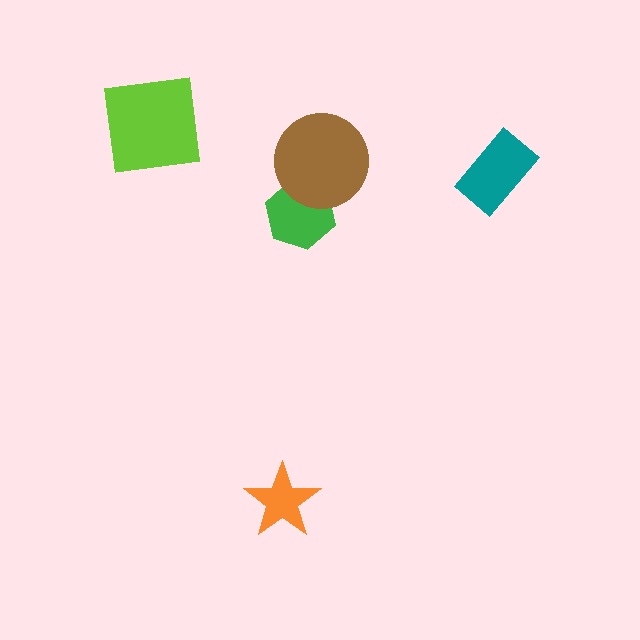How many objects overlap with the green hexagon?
1 object overlaps with the green hexagon.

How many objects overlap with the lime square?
0 objects overlap with the lime square.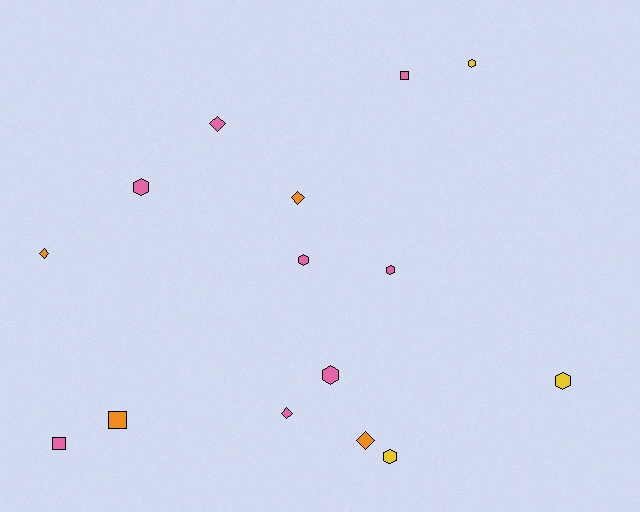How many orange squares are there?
There is 1 orange square.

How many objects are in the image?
There are 15 objects.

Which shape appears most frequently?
Hexagon, with 7 objects.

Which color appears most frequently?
Pink, with 8 objects.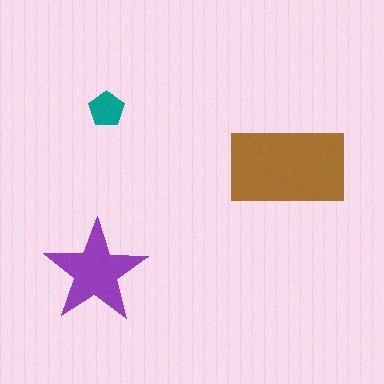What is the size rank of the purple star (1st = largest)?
2nd.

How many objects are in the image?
There are 3 objects in the image.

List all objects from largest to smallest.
The brown rectangle, the purple star, the teal pentagon.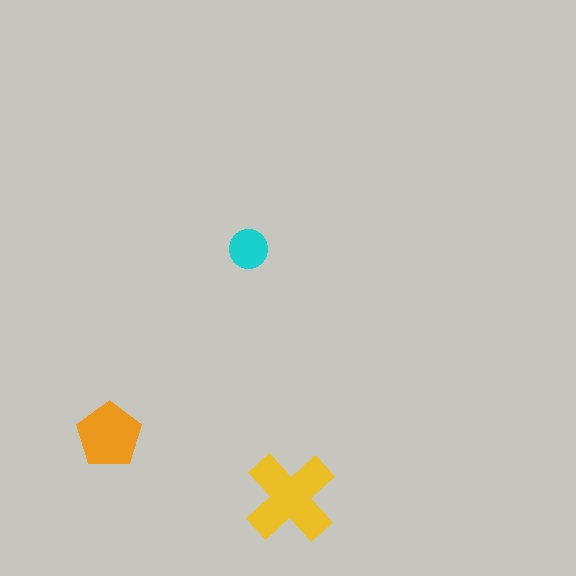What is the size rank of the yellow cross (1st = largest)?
1st.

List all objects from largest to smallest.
The yellow cross, the orange pentagon, the cyan circle.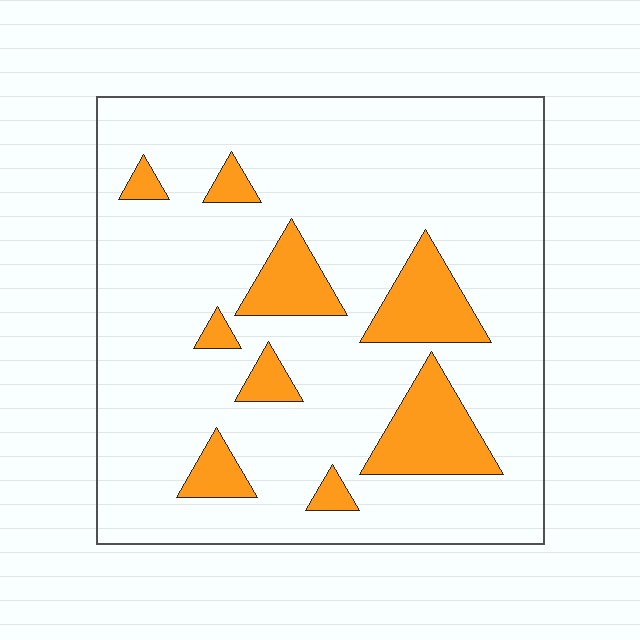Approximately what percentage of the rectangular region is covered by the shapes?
Approximately 15%.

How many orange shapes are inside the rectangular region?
9.